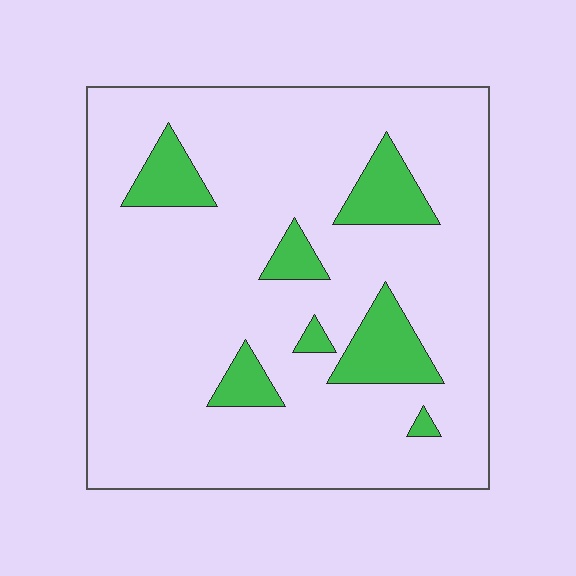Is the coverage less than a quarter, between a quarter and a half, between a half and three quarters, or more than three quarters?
Less than a quarter.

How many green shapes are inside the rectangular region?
7.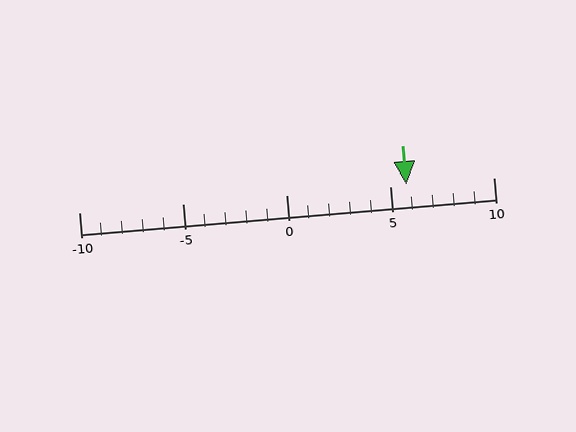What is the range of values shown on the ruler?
The ruler shows values from -10 to 10.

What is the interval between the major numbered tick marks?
The major tick marks are spaced 5 units apart.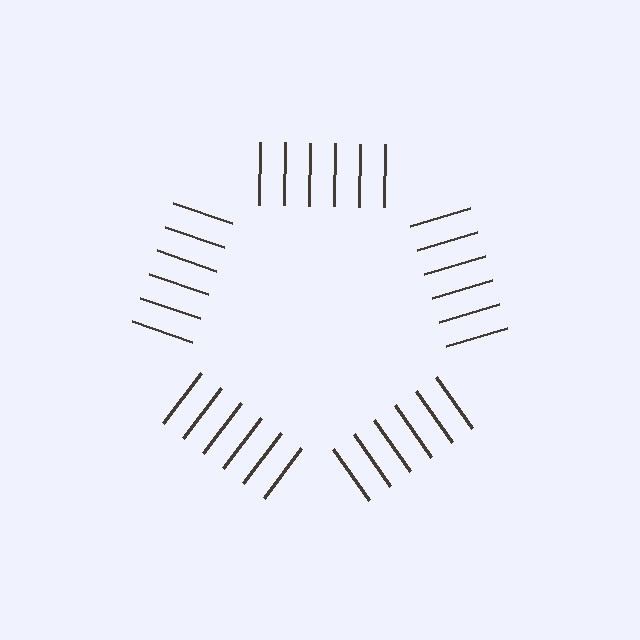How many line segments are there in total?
30 — 6 along each of the 5 edges.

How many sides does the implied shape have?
5 sides — the line-ends trace a pentagon.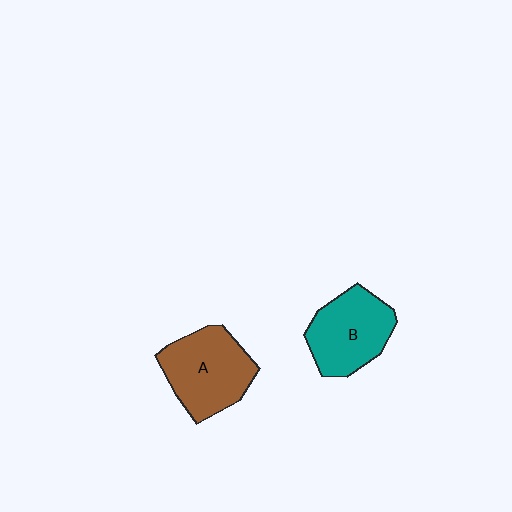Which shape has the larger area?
Shape A (brown).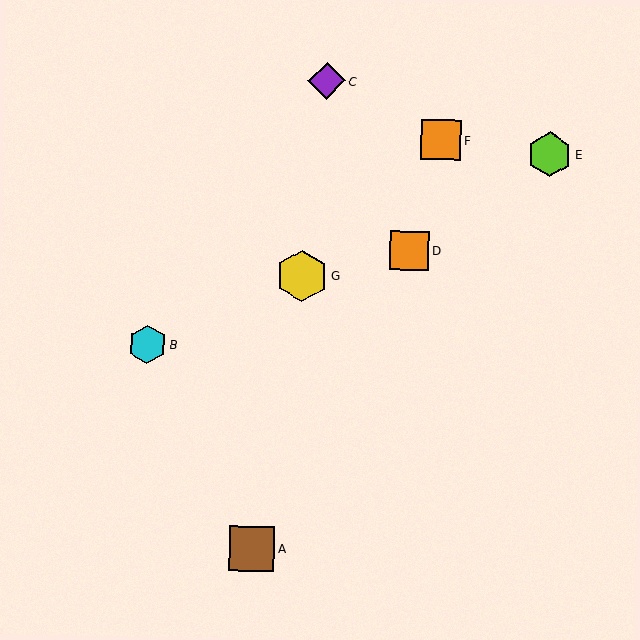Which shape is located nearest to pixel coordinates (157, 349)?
The cyan hexagon (labeled B) at (148, 344) is nearest to that location.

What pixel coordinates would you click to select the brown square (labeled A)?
Click at (252, 549) to select the brown square A.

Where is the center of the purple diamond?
The center of the purple diamond is at (327, 81).